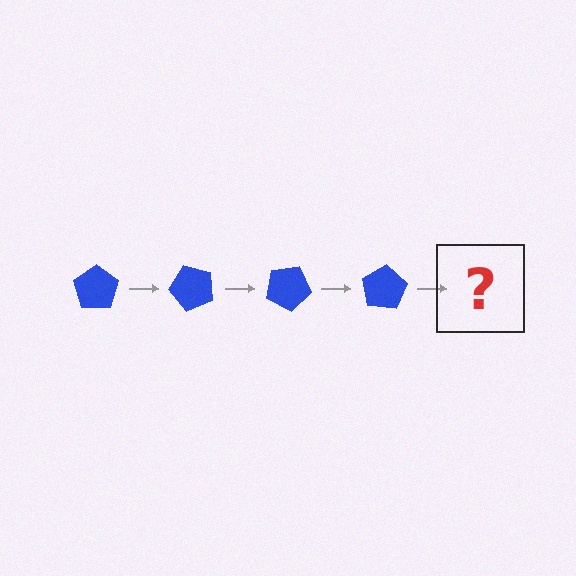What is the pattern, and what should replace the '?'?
The pattern is that the pentagon rotates 50 degrees each step. The '?' should be a blue pentagon rotated 200 degrees.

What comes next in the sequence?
The next element should be a blue pentagon rotated 200 degrees.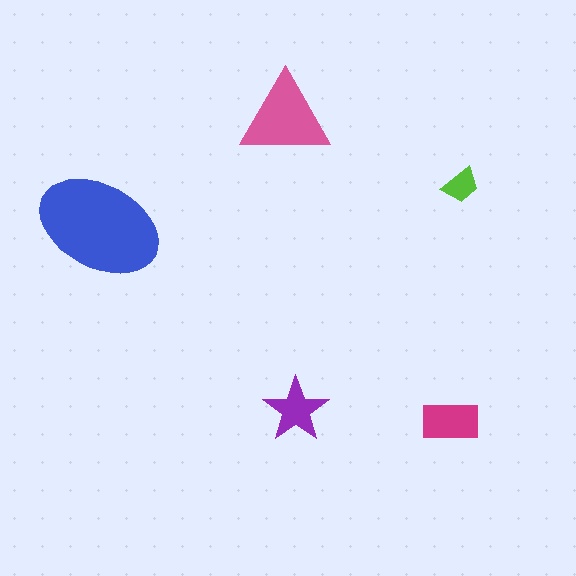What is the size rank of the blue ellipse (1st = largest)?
1st.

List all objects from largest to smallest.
The blue ellipse, the pink triangle, the magenta rectangle, the purple star, the lime trapezoid.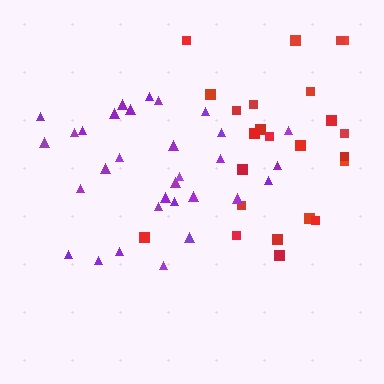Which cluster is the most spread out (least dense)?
Red.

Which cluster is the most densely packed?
Purple.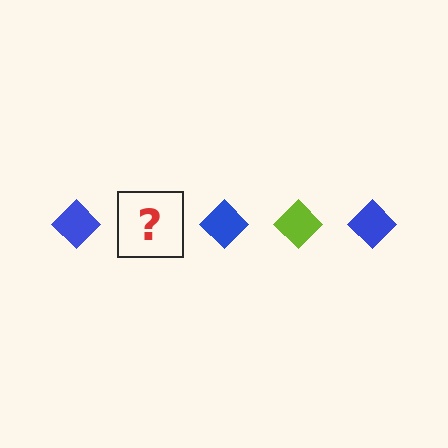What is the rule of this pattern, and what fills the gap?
The rule is that the pattern cycles through blue, lime diamonds. The gap should be filled with a lime diamond.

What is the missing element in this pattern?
The missing element is a lime diamond.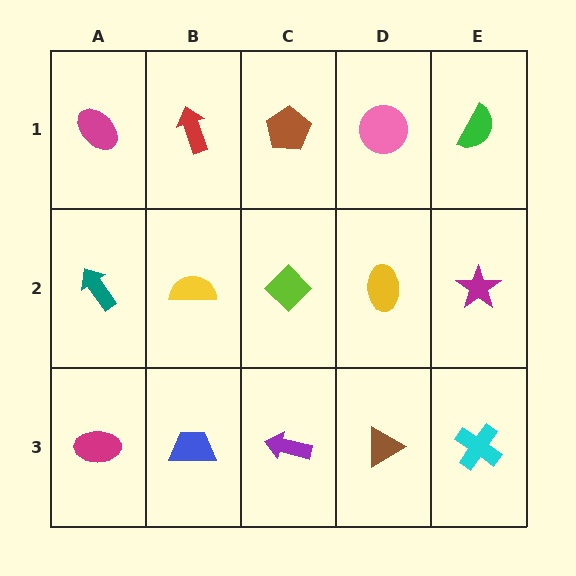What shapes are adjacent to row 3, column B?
A yellow semicircle (row 2, column B), a magenta ellipse (row 3, column A), a purple arrow (row 3, column C).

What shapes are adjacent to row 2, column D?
A pink circle (row 1, column D), a brown triangle (row 3, column D), a lime diamond (row 2, column C), a magenta star (row 2, column E).